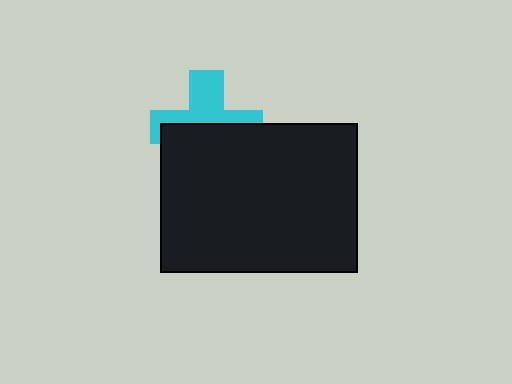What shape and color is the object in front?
The object in front is a black rectangle.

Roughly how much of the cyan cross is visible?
About half of it is visible (roughly 48%).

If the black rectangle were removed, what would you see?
You would see the complete cyan cross.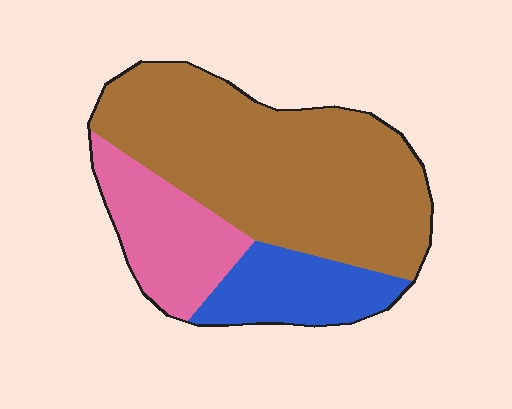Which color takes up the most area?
Brown, at roughly 60%.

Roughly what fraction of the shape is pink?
Pink covers 21% of the shape.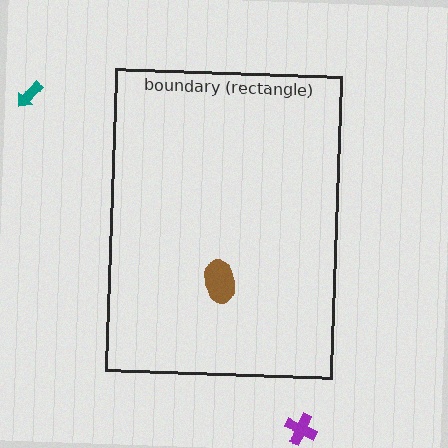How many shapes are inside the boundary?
1 inside, 2 outside.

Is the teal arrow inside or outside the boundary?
Outside.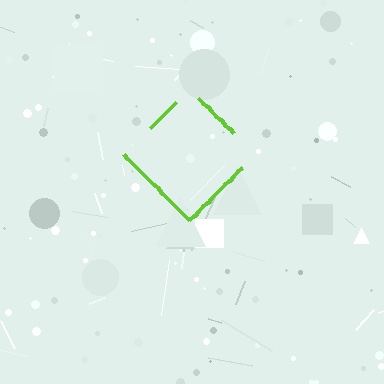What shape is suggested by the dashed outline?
The dashed outline suggests a diamond.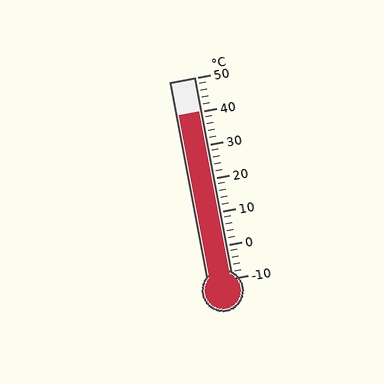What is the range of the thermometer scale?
The thermometer scale ranges from -10°C to 50°C.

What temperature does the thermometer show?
The thermometer shows approximately 40°C.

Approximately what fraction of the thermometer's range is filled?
The thermometer is filled to approximately 85% of its range.